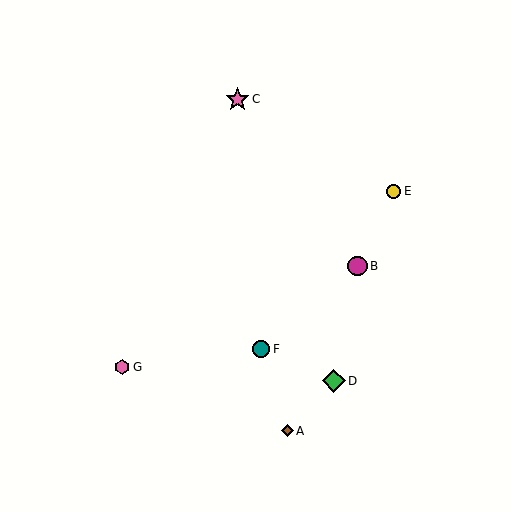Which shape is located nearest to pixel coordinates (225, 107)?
The pink star (labeled C) at (237, 99) is nearest to that location.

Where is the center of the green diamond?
The center of the green diamond is at (334, 381).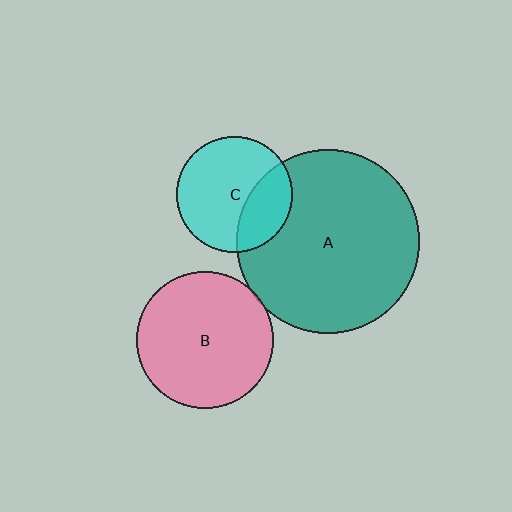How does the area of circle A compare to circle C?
Approximately 2.5 times.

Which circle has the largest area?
Circle A (teal).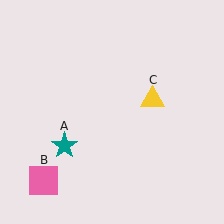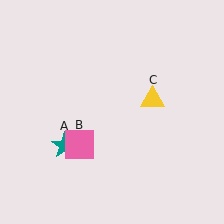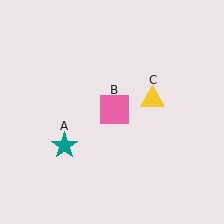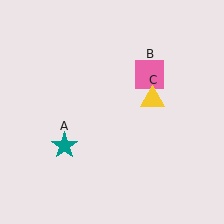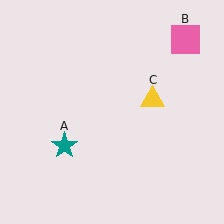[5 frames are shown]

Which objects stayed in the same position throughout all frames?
Teal star (object A) and yellow triangle (object C) remained stationary.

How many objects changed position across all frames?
1 object changed position: pink square (object B).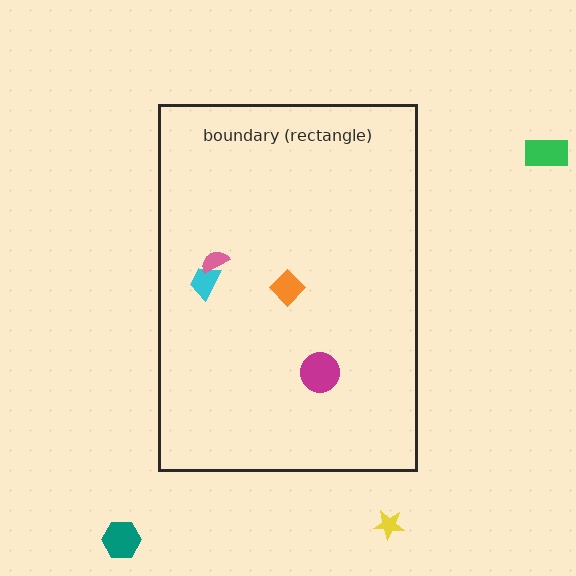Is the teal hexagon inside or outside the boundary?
Outside.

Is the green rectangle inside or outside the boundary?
Outside.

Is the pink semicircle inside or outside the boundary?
Inside.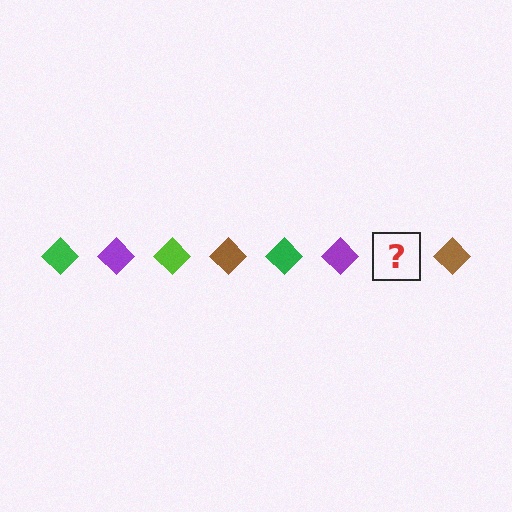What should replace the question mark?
The question mark should be replaced with a lime diamond.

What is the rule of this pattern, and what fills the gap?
The rule is that the pattern cycles through green, purple, lime, brown diamonds. The gap should be filled with a lime diamond.